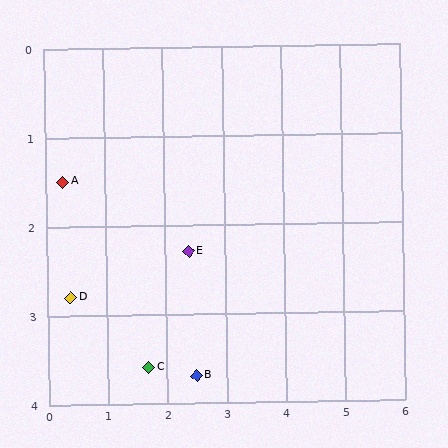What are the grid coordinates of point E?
Point E is at approximately (2.4, 2.3).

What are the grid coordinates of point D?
Point D is at approximately (0.4, 2.8).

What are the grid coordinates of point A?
Point A is at approximately (0.3, 1.5).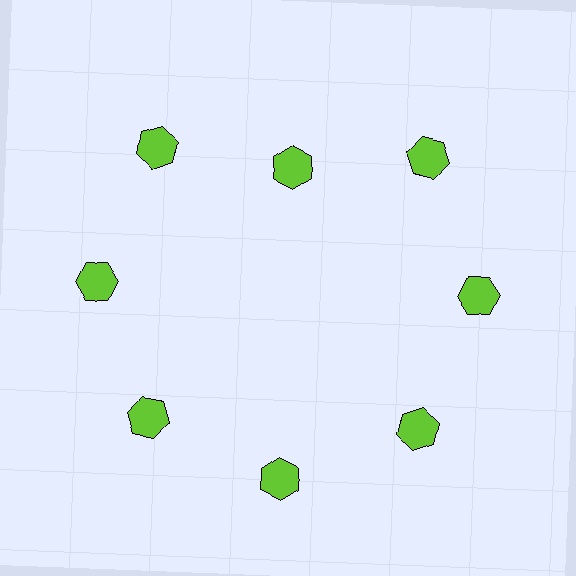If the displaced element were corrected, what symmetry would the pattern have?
It would have 8-fold rotational symmetry — the pattern would map onto itself every 45 degrees.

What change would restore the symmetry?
The symmetry would be restored by moving it outward, back onto the ring so that all 8 hexagons sit at equal angles and equal distance from the center.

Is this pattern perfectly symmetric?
No. The 8 lime hexagons are arranged in a ring, but one element near the 12 o'clock position is pulled inward toward the center, breaking the 8-fold rotational symmetry.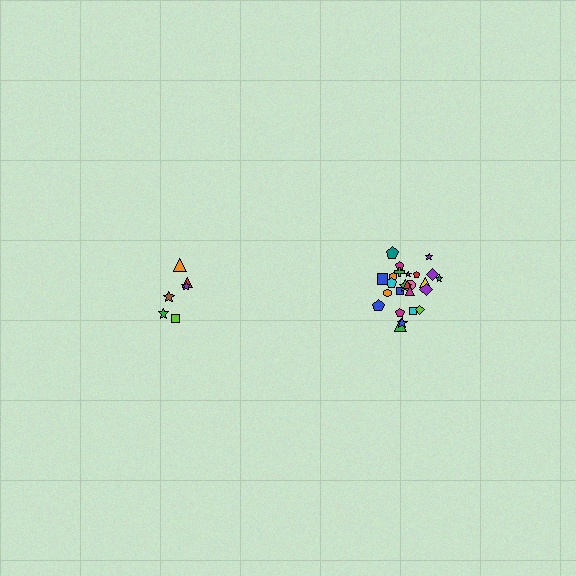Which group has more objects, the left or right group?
The right group.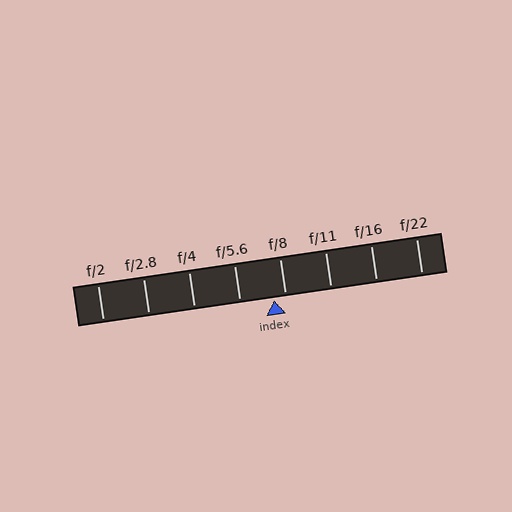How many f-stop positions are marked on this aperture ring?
There are 8 f-stop positions marked.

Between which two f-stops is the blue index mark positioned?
The index mark is between f/5.6 and f/8.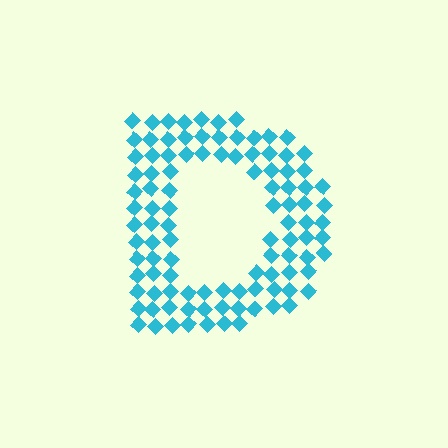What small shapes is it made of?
It is made of small diamonds.